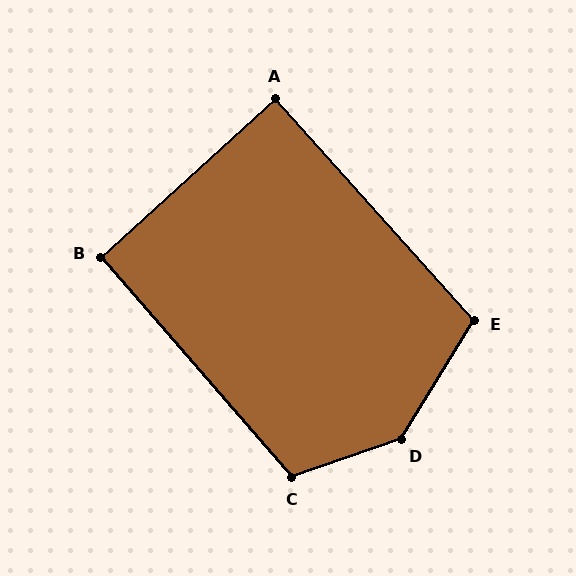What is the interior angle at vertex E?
Approximately 107 degrees (obtuse).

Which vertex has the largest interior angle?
D, at approximately 140 degrees.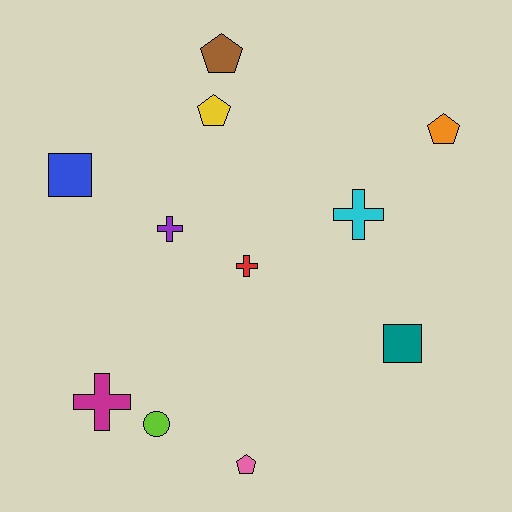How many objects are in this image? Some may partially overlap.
There are 11 objects.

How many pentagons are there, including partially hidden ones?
There are 4 pentagons.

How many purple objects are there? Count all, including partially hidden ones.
There is 1 purple object.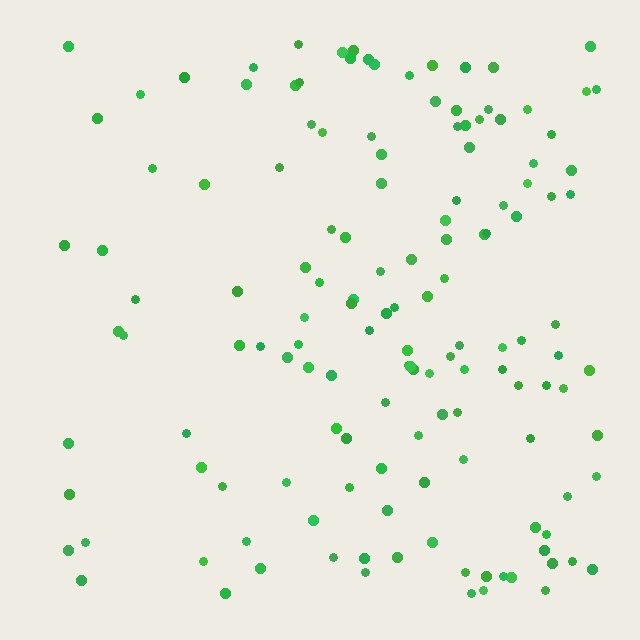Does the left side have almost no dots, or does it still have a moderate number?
Still a moderate number, just noticeably fewer than the right.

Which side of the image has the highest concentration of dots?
The right.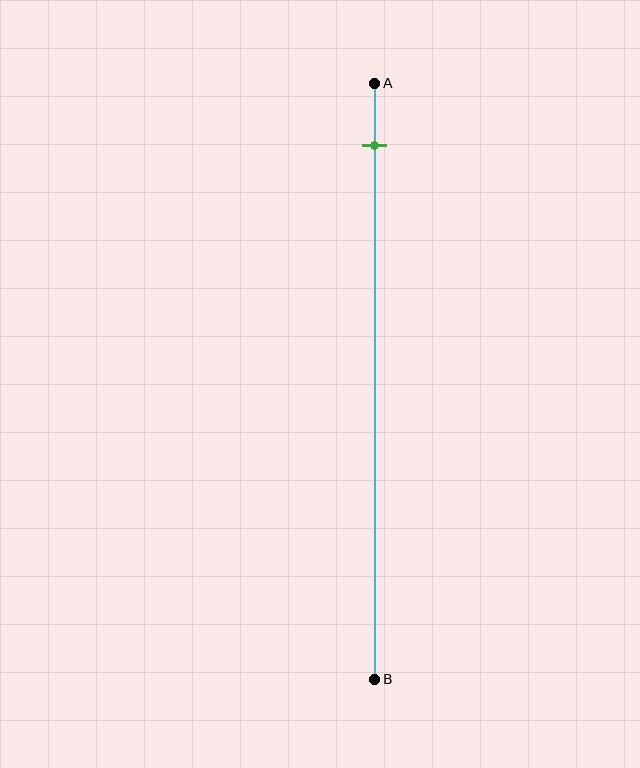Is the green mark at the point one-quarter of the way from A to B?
No, the mark is at about 10% from A, not at the 25% one-quarter point.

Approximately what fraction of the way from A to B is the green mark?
The green mark is approximately 10% of the way from A to B.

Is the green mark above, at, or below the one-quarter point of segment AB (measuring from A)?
The green mark is above the one-quarter point of segment AB.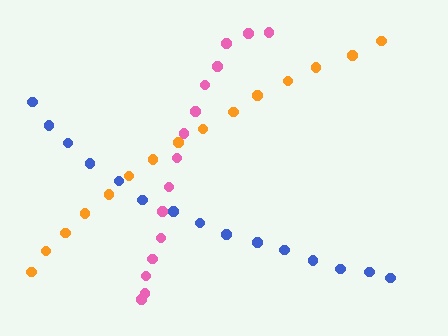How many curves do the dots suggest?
There are 3 distinct paths.